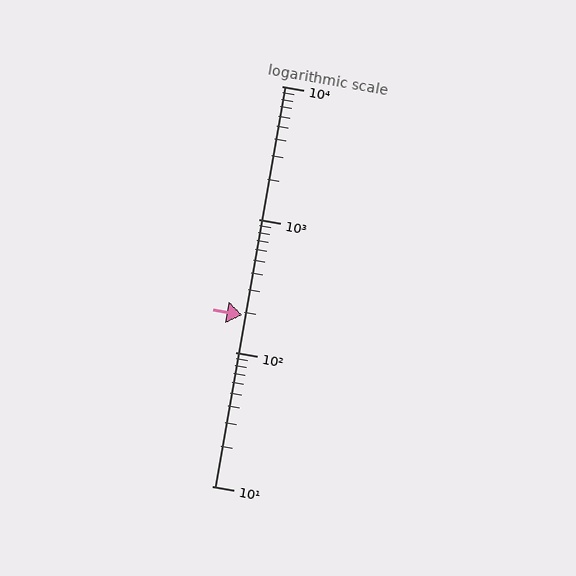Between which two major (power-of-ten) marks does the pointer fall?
The pointer is between 100 and 1000.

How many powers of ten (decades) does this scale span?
The scale spans 3 decades, from 10 to 10000.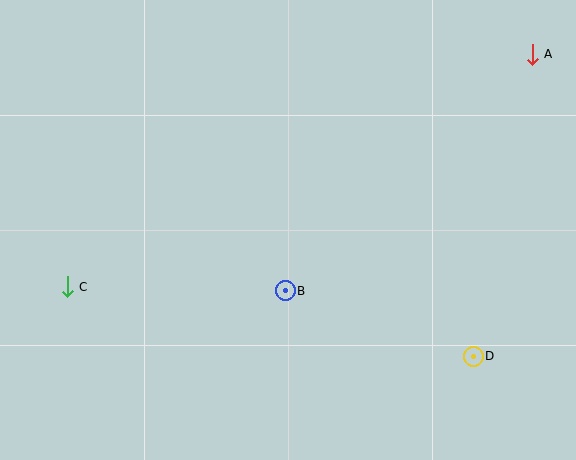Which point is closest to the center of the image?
Point B at (285, 291) is closest to the center.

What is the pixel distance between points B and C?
The distance between B and C is 218 pixels.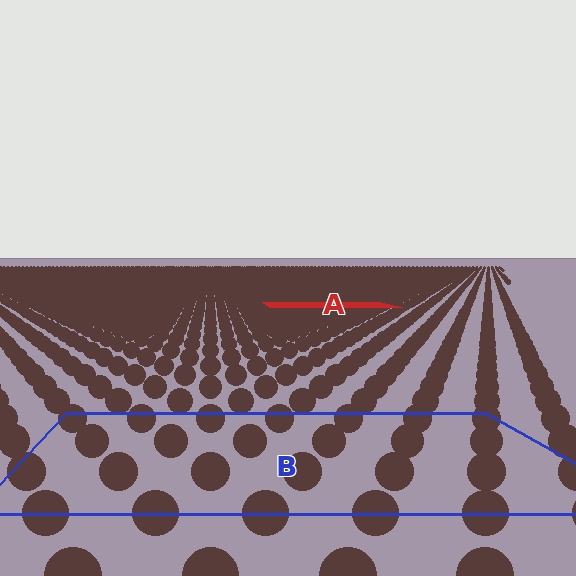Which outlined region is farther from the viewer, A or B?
Region A is farther from the viewer — the texture elements inside it appear smaller and more densely packed.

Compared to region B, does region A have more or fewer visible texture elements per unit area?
Region A has more texture elements per unit area — they are packed more densely because it is farther away.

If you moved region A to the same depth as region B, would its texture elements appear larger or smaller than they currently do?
They would appear larger. At a closer depth, the same texture elements are projected at a bigger on-screen size.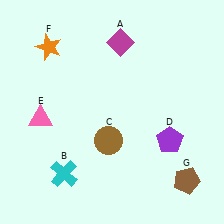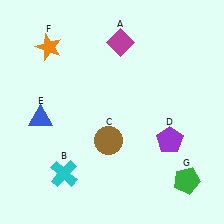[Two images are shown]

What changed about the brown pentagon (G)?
In Image 1, G is brown. In Image 2, it changed to green.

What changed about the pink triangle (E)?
In Image 1, E is pink. In Image 2, it changed to blue.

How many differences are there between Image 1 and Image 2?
There are 2 differences between the two images.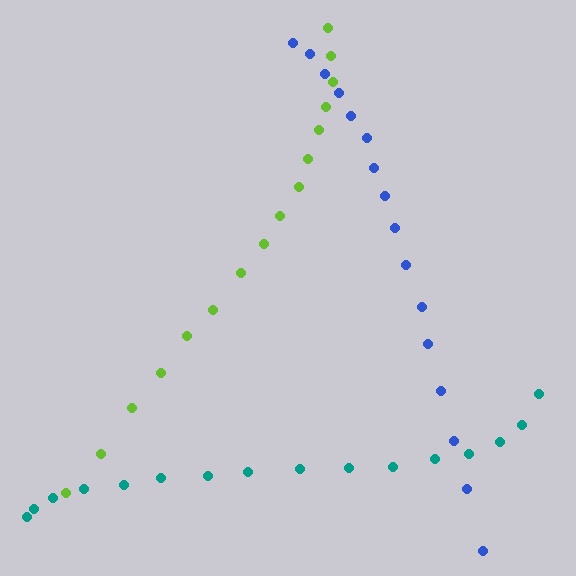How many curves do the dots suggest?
There are 3 distinct paths.